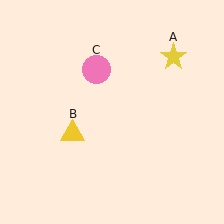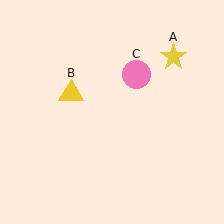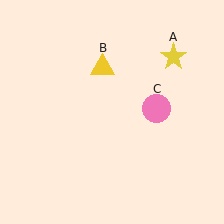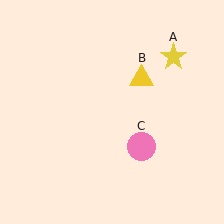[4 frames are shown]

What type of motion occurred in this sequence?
The yellow triangle (object B), pink circle (object C) rotated clockwise around the center of the scene.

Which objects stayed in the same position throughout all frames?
Yellow star (object A) remained stationary.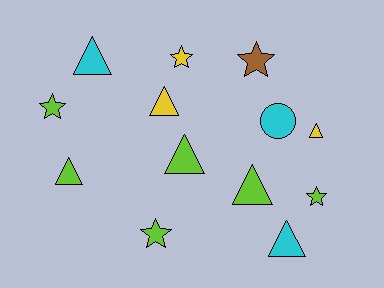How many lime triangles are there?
There are 3 lime triangles.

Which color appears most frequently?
Lime, with 6 objects.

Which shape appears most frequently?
Triangle, with 7 objects.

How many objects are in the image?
There are 13 objects.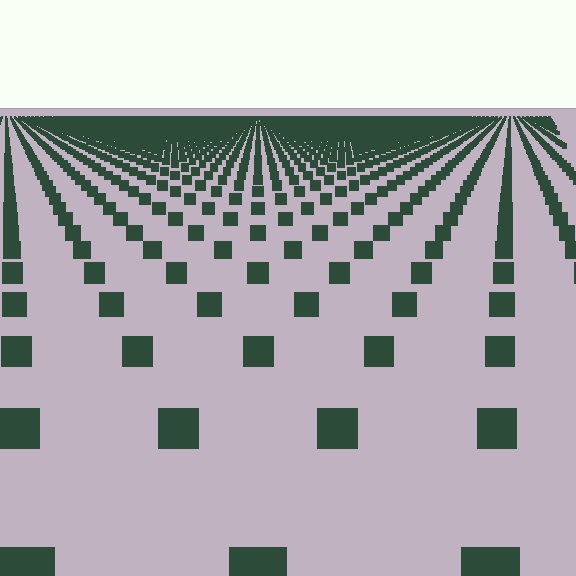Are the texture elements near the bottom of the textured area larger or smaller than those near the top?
Larger. Near the bottom, elements are closer to the viewer and appear at a bigger on-screen size.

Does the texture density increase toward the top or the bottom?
Density increases toward the top.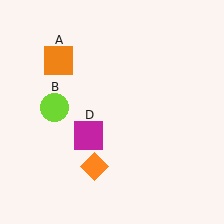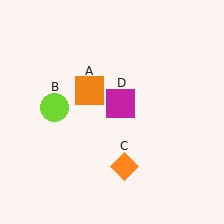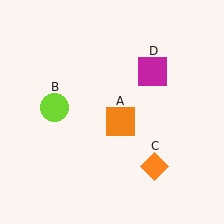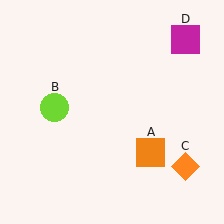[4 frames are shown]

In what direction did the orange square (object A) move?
The orange square (object A) moved down and to the right.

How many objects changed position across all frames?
3 objects changed position: orange square (object A), orange diamond (object C), magenta square (object D).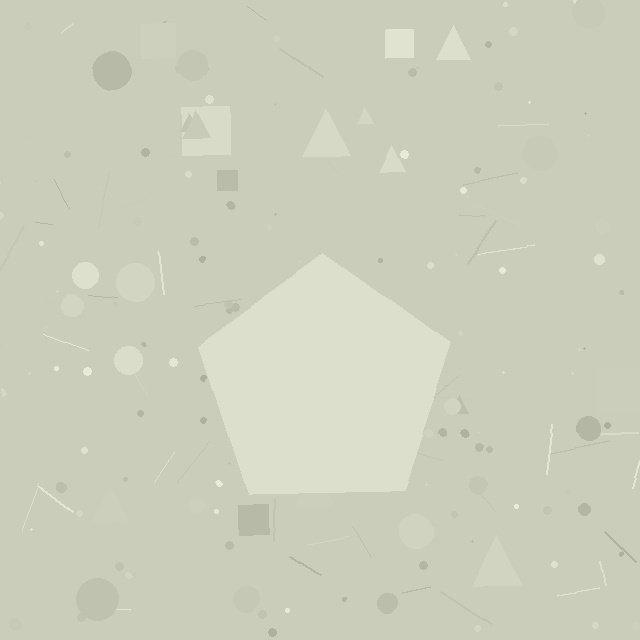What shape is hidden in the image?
A pentagon is hidden in the image.